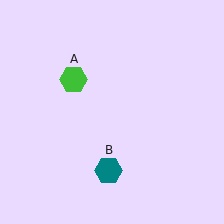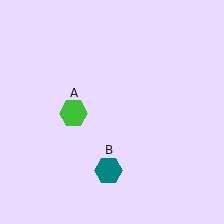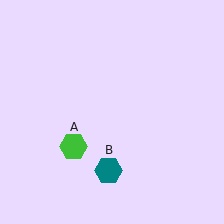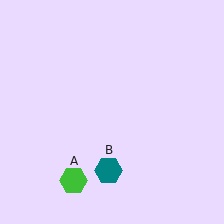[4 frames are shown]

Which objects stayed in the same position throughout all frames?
Teal hexagon (object B) remained stationary.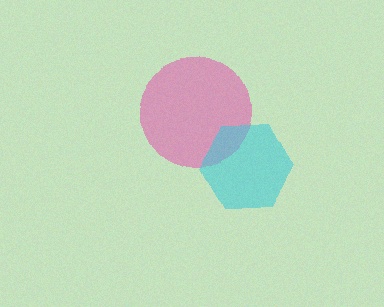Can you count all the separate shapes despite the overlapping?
Yes, there are 2 separate shapes.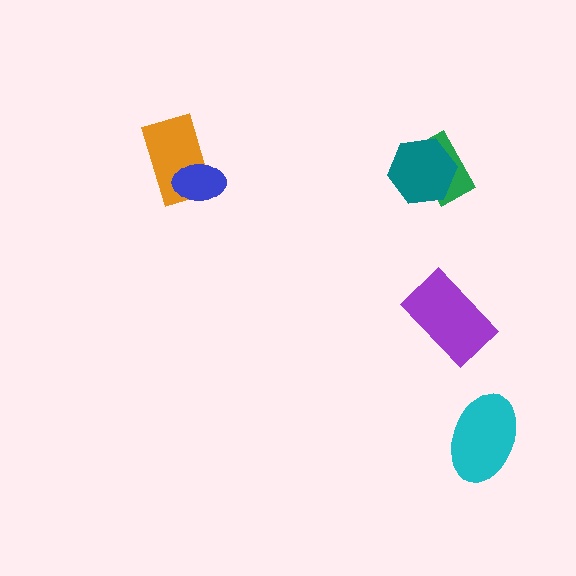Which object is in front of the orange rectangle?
The blue ellipse is in front of the orange rectangle.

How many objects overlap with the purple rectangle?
0 objects overlap with the purple rectangle.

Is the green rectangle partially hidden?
Yes, it is partially covered by another shape.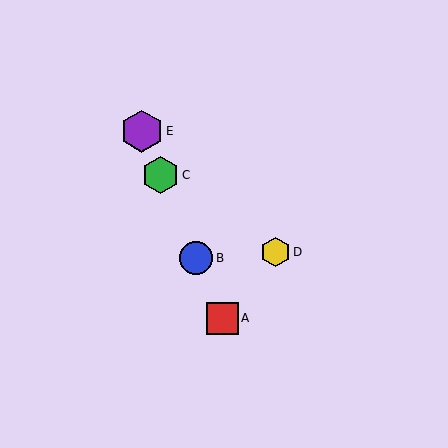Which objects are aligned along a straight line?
Objects A, B, C, E are aligned along a straight line.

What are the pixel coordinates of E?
Object E is at (142, 131).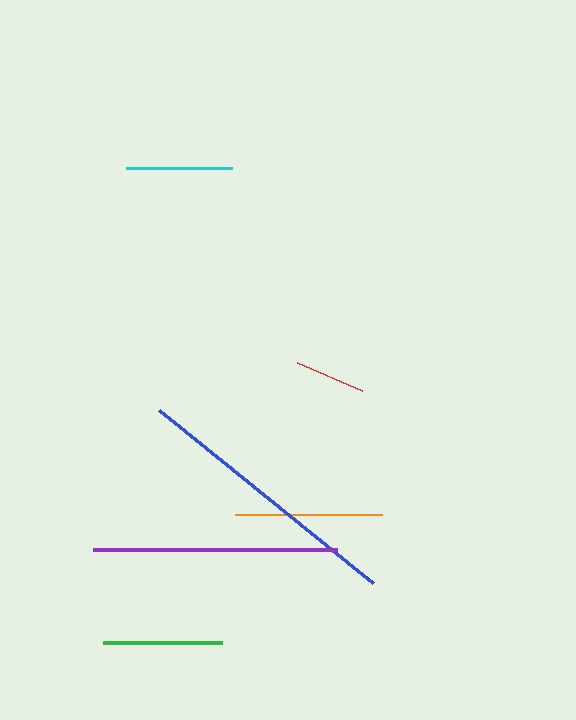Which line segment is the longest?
The blue line is the longest at approximately 275 pixels.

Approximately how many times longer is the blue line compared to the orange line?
The blue line is approximately 1.9 times the length of the orange line.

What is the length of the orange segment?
The orange segment is approximately 147 pixels long.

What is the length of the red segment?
The red segment is approximately 71 pixels long.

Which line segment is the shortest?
The red line is the shortest at approximately 71 pixels.